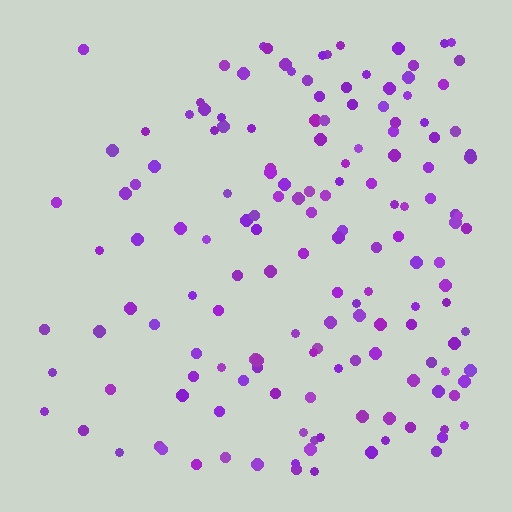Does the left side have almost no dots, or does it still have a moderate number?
Still a moderate number, just noticeably fewer than the right.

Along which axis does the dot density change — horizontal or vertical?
Horizontal.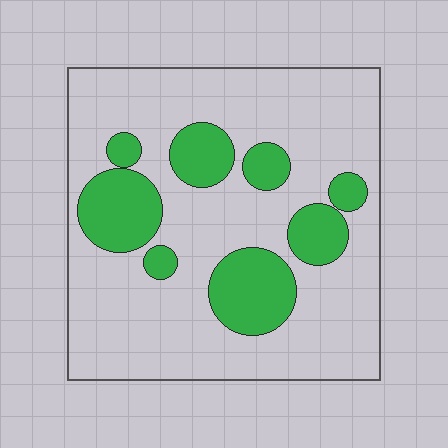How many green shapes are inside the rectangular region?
8.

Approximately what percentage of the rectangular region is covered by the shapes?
Approximately 25%.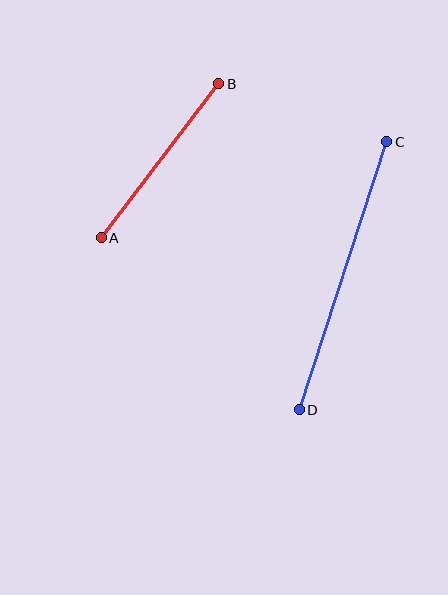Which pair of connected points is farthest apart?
Points C and D are farthest apart.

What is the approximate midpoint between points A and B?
The midpoint is at approximately (160, 161) pixels.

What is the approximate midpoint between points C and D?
The midpoint is at approximately (343, 276) pixels.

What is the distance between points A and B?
The distance is approximately 194 pixels.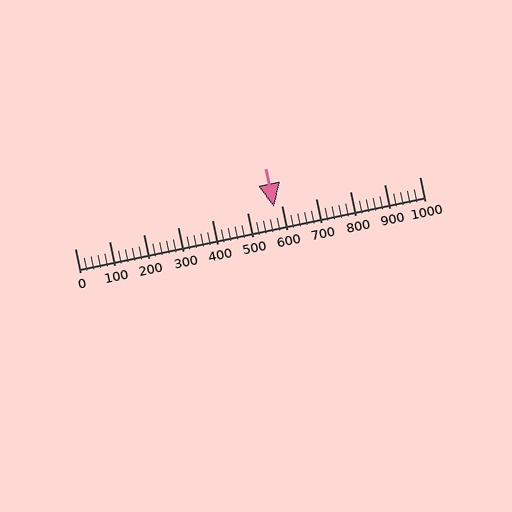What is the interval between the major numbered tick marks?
The major tick marks are spaced 100 units apart.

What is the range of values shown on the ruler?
The ruler shows values from 0 to 1000.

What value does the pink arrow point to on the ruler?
The pink arrow points to approximately 578.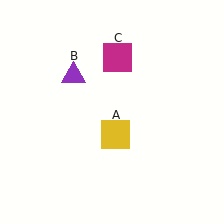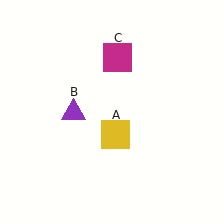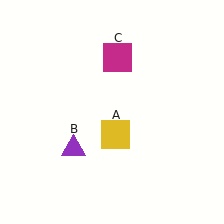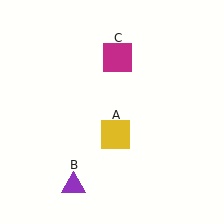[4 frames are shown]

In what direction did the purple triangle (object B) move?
The purple triangle (object B) moved down.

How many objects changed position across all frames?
1 object changed position: purple triangle (object B).